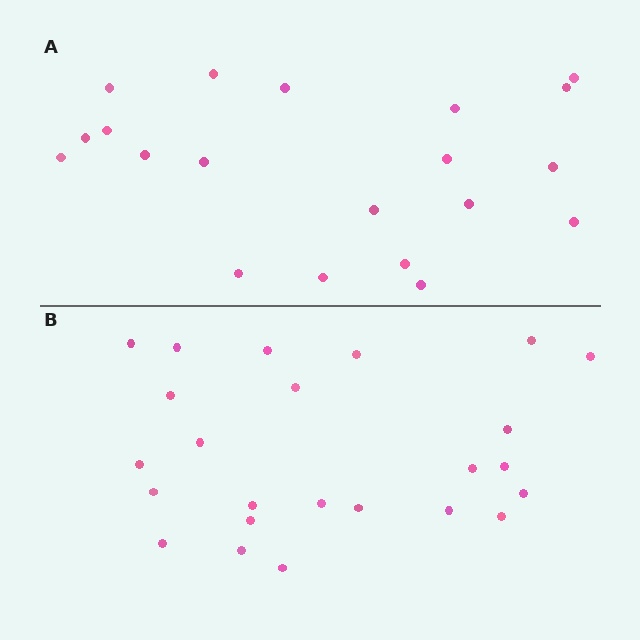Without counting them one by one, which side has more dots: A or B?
Region B (the bottom region) has more dots.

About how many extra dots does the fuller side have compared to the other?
Region B has about 4 more dots than region A.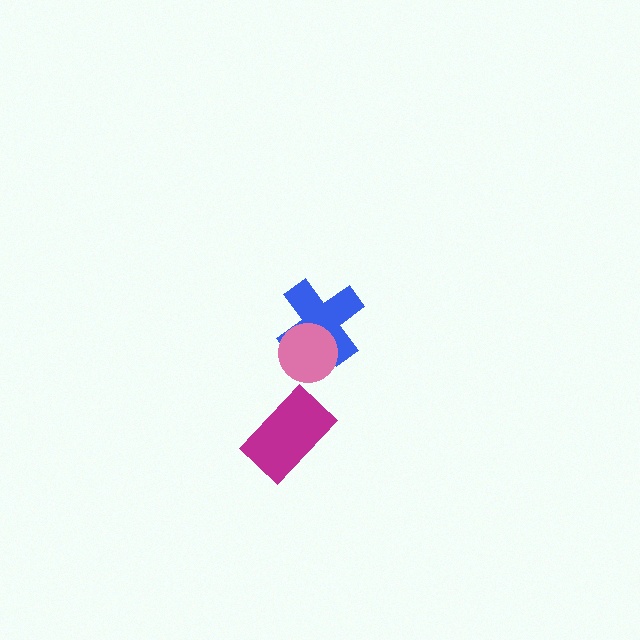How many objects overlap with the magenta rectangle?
0 objects overlap with the magenta rectangle.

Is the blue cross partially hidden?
Yes, it is partially covered by another shape.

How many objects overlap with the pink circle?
1 object overlaps with the pink circle.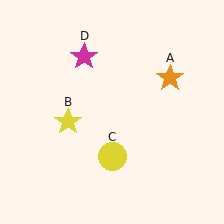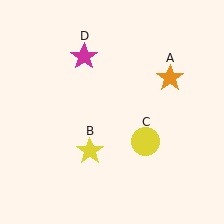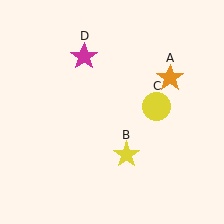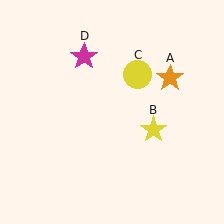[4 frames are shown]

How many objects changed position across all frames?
2 objects changed position: yellow star (object B), yellow circle (object C).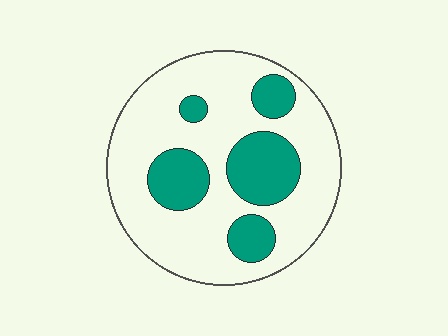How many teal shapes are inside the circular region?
5.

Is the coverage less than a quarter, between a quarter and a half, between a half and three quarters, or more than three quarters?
Between a quarter and a half.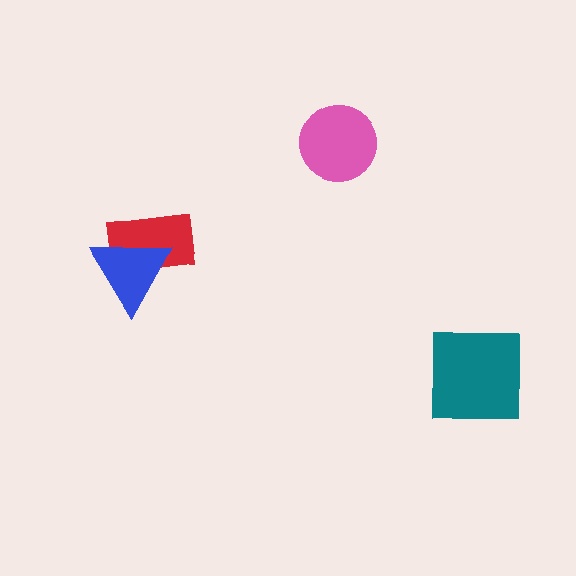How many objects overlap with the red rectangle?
1 object overlaps with the red rectangle.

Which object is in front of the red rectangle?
The blue triangle is in front of the red rectangle.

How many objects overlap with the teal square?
0 objects overlap with the teal square.